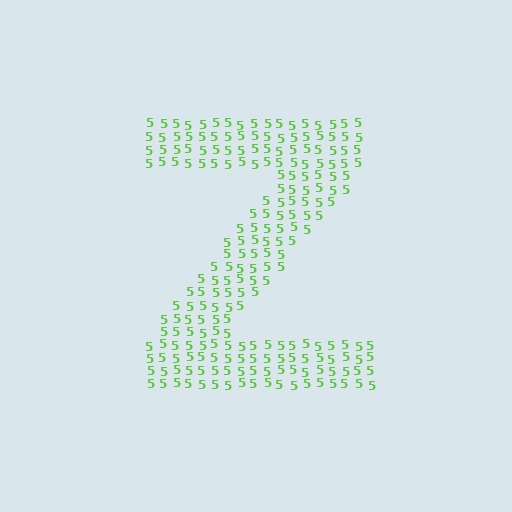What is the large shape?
The large shape is the letter Z.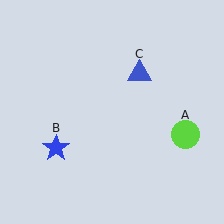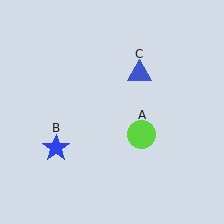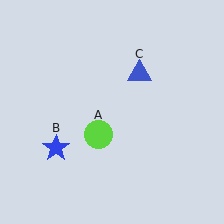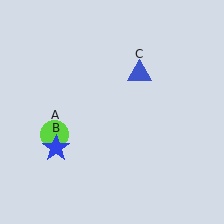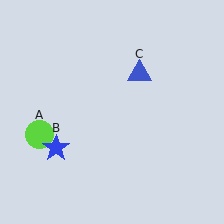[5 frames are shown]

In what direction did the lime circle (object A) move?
The lime circle (object A) moved left.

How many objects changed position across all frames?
1 object changed position: lime circle (object A).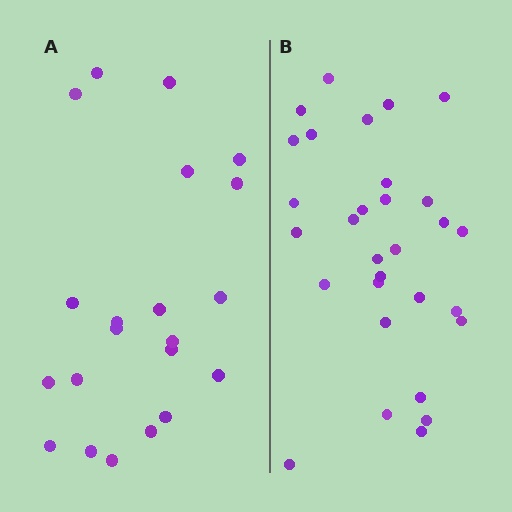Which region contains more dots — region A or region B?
Region B (the right region) has more dots.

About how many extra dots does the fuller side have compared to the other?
Region B has roughly 8 or so more dots than region A.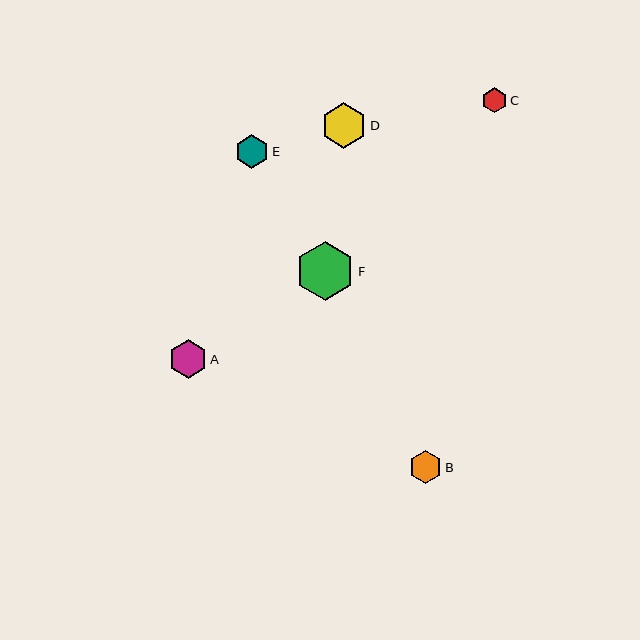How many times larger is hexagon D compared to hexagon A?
Hexagon D is approximately 1.2 times the size of hexagon A.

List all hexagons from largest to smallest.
From largest to smallest: F, D, A, E, B, C.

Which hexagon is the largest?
Hexagon F is the largest with a size of approximately 59 pixels.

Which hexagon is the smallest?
Hexagon C is the smallest with a size of approximately 25 pixels.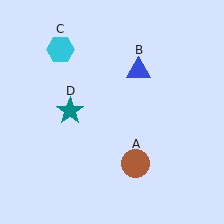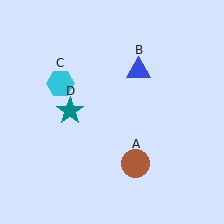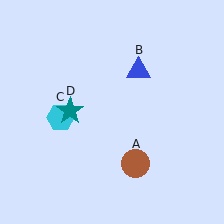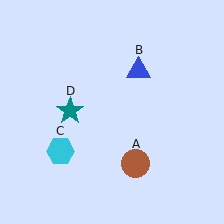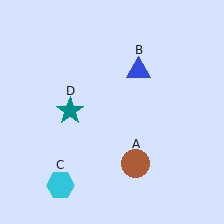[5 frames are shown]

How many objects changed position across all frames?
1 object changed position: cyan hexagon (object C).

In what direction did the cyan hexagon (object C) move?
The cyan hexagon (object C) moved down.